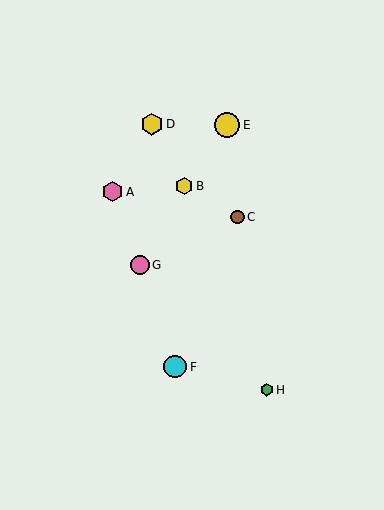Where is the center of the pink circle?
The center of the pink circle is at (140, 265).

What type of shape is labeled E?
Shape E is a yellow circle.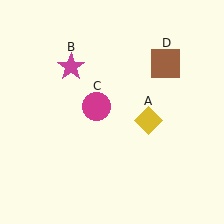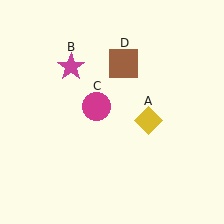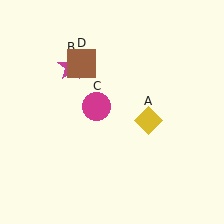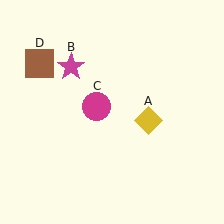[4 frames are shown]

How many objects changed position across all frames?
1 object changed position: brown square (object D).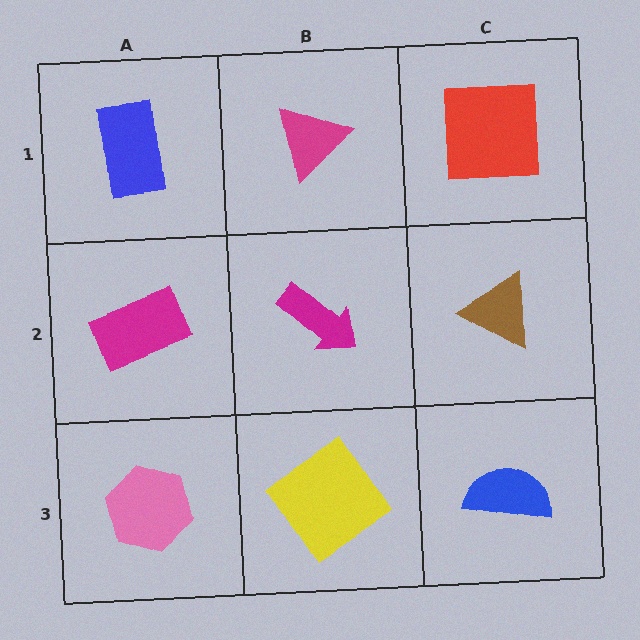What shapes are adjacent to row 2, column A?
A blue rectangle (row 1, column A), a pink hexagon (row 3, column A), a magenta arrow (row 2, column B).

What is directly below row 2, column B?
A yellow diamond.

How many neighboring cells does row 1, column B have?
3.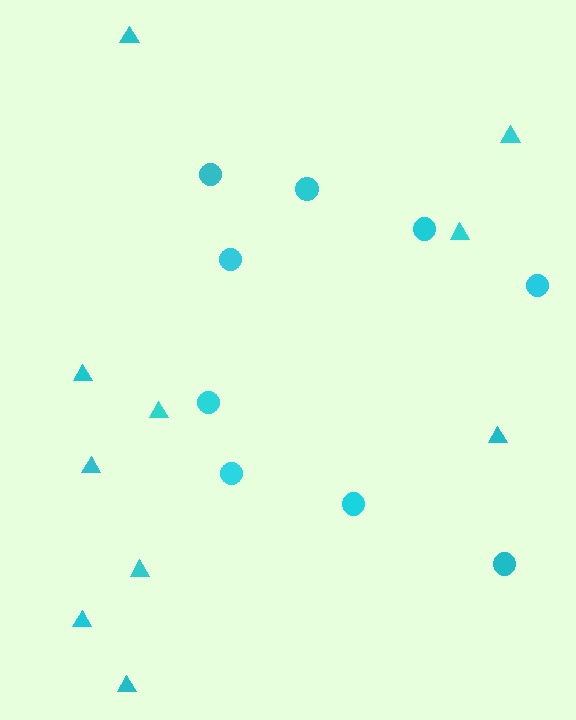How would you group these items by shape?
There are 2 groups: one group of circles (9) and one group of triangles (10).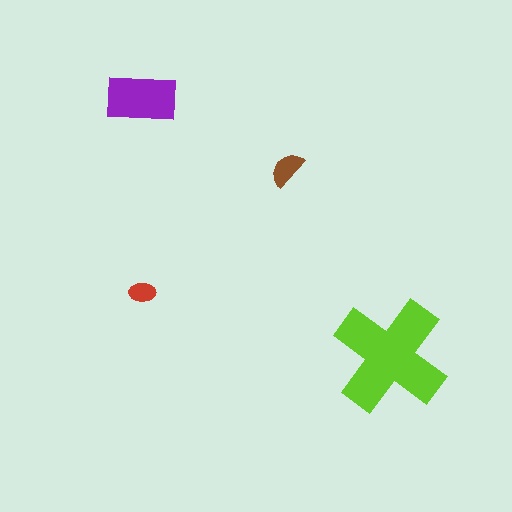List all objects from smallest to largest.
The red ellipse, the brown semicircle, the purple rectangle, the lime cross.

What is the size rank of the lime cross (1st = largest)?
1st.